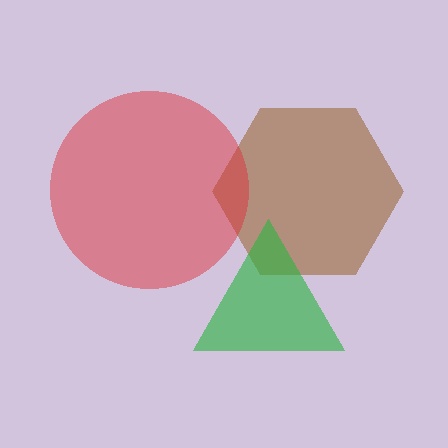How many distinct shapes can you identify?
There are 3 distinct shapes: a brown hexagon, a red circle, a green triangle.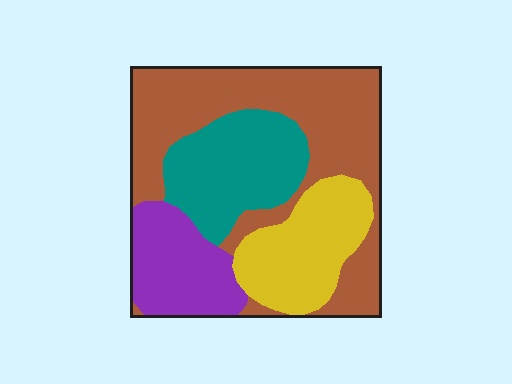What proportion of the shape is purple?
Purple covers roughly 15% of the shape.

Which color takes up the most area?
Brown, at roughly 45%.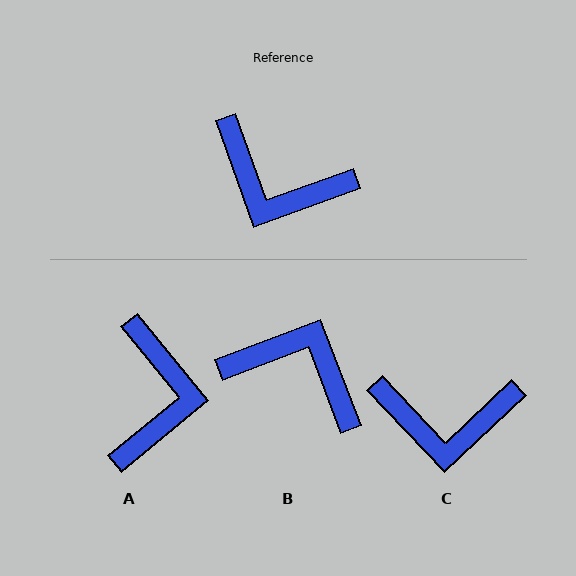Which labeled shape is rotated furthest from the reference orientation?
B, about 179 degrees away.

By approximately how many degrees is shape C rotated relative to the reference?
Approximately 24 degrees counter-clockwise.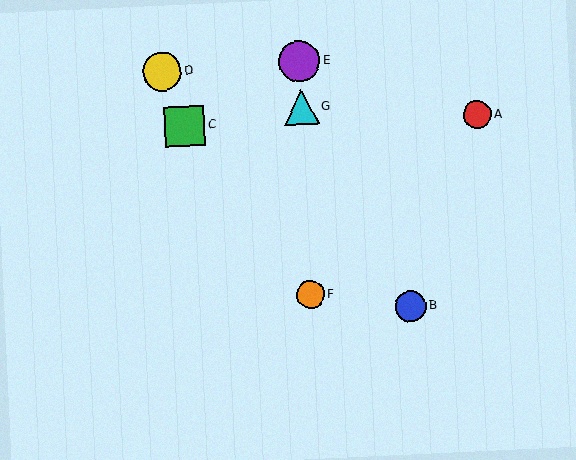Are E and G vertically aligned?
Yes, both are at x≈299.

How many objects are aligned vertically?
3 objects (E, F, G) are aligned vertically.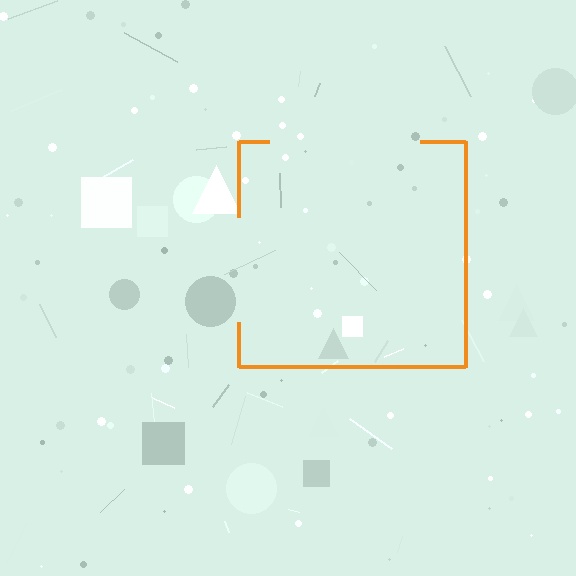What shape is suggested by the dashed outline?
The dashed outline suggests a square.